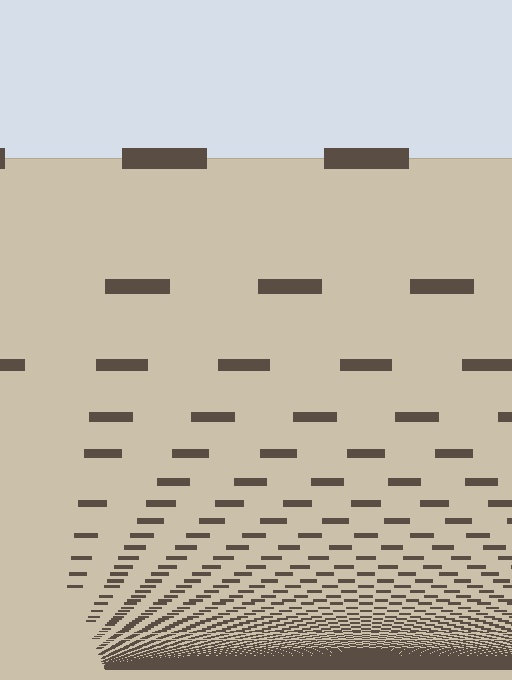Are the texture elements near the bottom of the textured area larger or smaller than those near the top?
Smaller. The gradient is inverted — elements near the bottom are smaller and denser.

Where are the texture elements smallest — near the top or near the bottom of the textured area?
Near the bottom.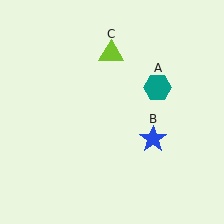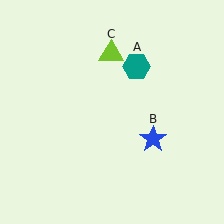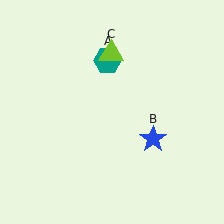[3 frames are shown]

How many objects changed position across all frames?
1 object changed position: teal hexagon (object A).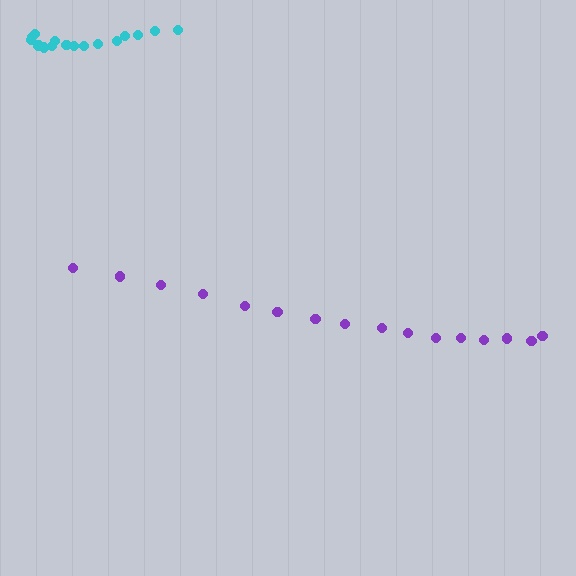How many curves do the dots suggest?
There are 2 distinct paths.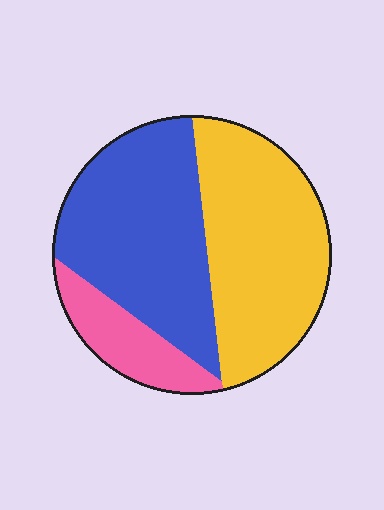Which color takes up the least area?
Pink, at roughly 15%.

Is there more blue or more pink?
Blue.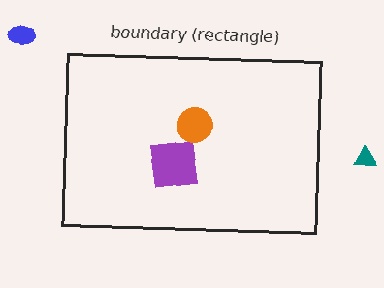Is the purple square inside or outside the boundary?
Inside.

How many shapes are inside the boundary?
3 inside, 2 outside.